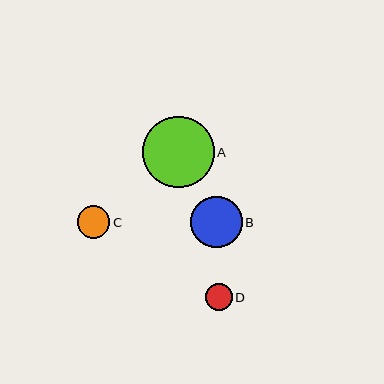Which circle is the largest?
Circle A is the largest with a size of approximately 72 pixels.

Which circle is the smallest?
Circle D is the smallest with a size of approximately 27 pixels.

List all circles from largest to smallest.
From largest to smallest: A, B, C, D.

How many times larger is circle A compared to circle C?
Circle A is approximately 2.2 times the size of circle C.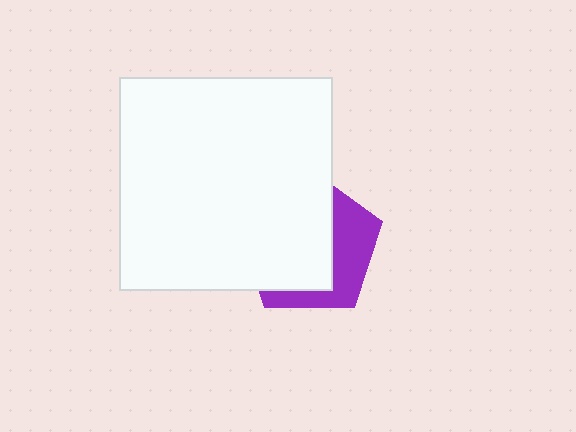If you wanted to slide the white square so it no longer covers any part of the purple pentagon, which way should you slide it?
Slide it left — that is the most direct way to separate the two shapes.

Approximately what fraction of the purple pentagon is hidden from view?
Roughly 64% of the purple pentagon is hidden behind the white square.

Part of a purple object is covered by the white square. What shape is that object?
It is a pentagon.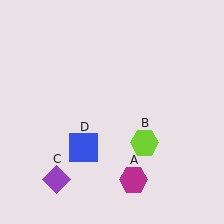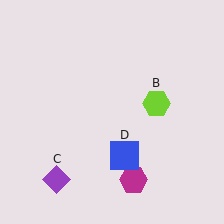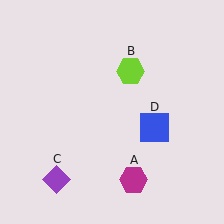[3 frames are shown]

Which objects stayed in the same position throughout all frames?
Magenta hexagon (object A) and purple diamond (object C) remained stationary.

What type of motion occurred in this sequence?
The lime hexagon (object B), blue square (object D) rotated counterclockwise around the center of the scene.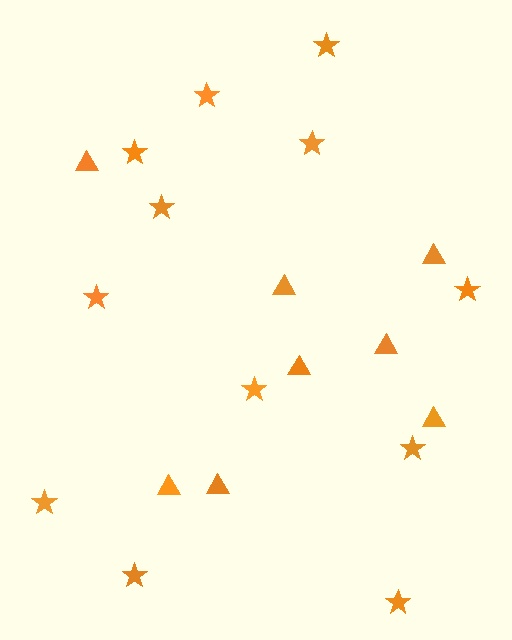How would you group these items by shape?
There are 2 groups: one group of triangles (8) and one group of stars (12).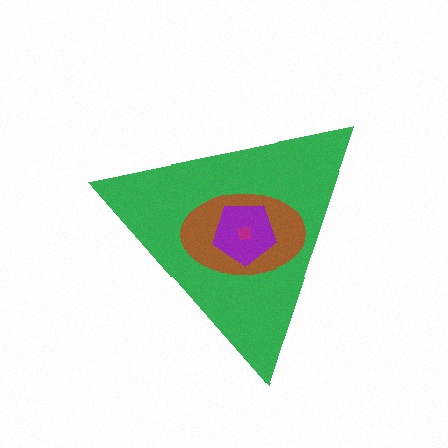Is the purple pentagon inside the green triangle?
Yes.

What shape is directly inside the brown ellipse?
The purple pentagon.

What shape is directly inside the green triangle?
The brown ellipse.